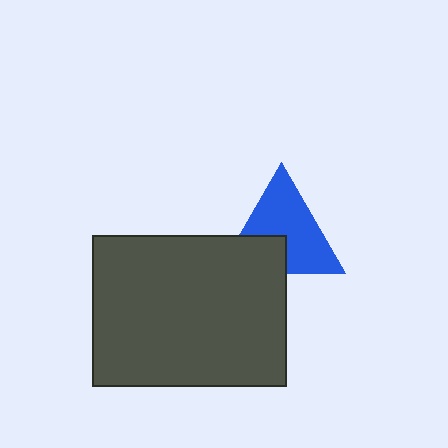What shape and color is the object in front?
The object in front is a dark gray rectangle.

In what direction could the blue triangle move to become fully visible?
The blue triangle could move up. That would shift it out from behind the dark gray rectangle entirely.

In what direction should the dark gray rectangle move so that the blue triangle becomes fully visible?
The dark gray rectangle should move down. That is the shortest direction to clear the overlap and leave the blue triangle fully visible.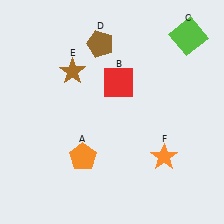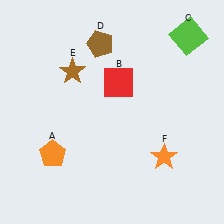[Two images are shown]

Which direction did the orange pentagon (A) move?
The orange pentagon (A) moved left.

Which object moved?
The orange pentagon (A) moved left.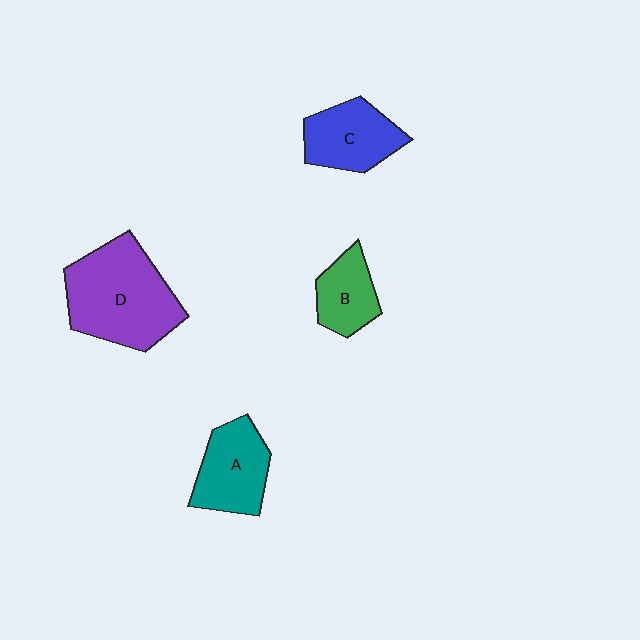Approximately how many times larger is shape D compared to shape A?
Approximately 1.7 times.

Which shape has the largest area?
Shape D (purple).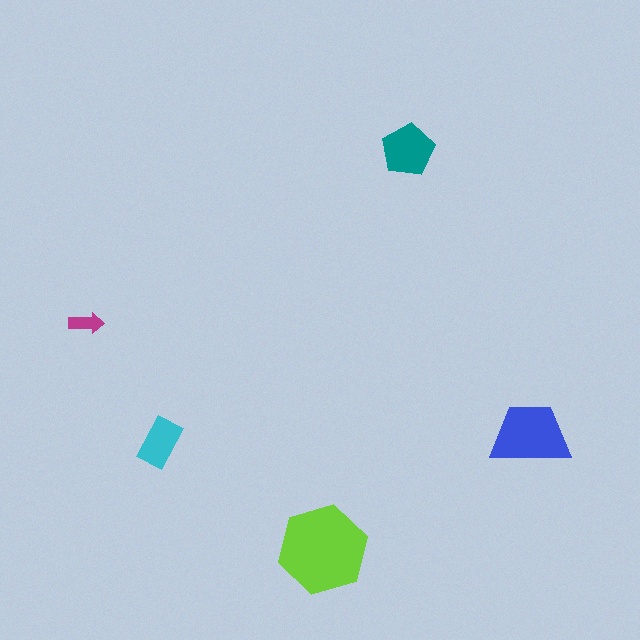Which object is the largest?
The lime hexagon.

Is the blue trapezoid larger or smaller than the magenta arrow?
Larger.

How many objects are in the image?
There are 5 objects in the image.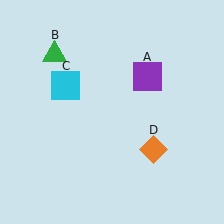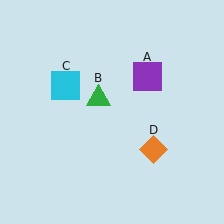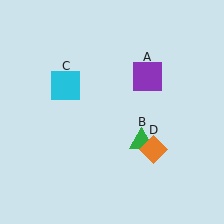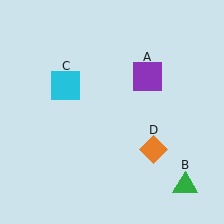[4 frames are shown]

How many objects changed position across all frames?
1 object changed position: green triangle (object B).